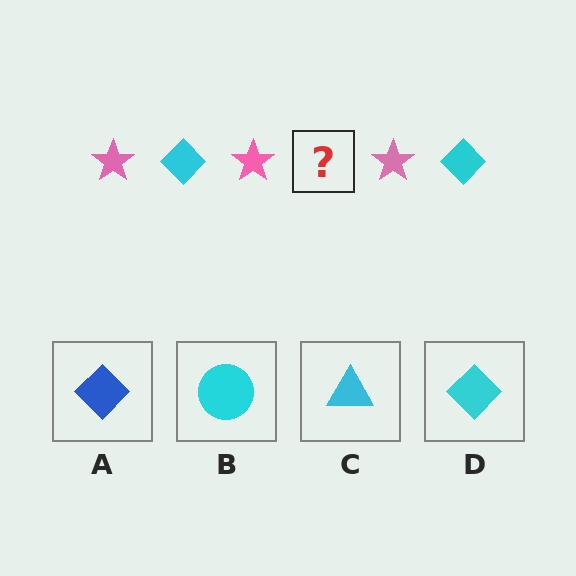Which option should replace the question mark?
Option D.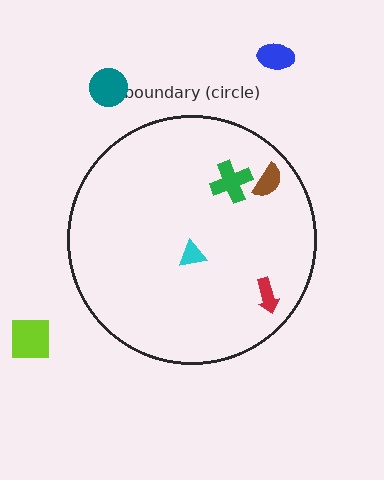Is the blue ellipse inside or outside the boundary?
Outside.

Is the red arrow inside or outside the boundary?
Inside.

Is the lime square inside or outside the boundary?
Outside.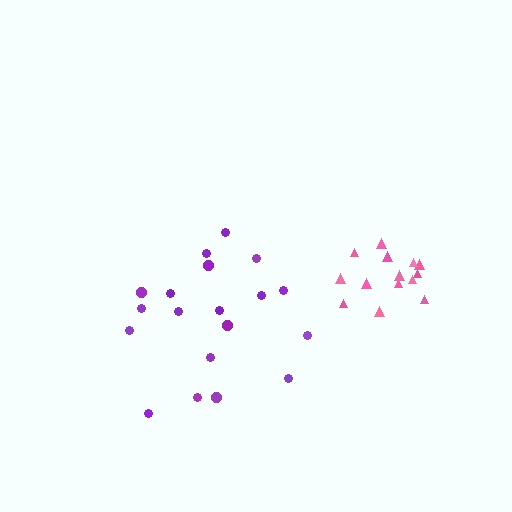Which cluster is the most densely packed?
Pink.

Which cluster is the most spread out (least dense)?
Purple.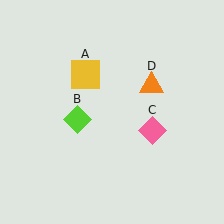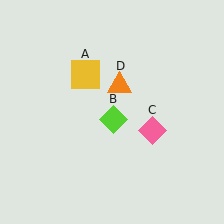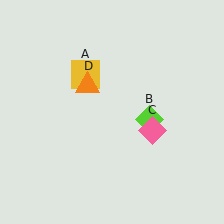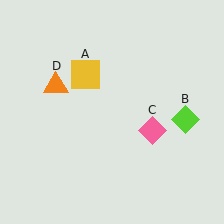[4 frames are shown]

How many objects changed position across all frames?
2 objects changed position: lime diamond (object B), orange triangle (object D).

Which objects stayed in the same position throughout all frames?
Yellow square (object A) and pink diamond (object C) remained stationary.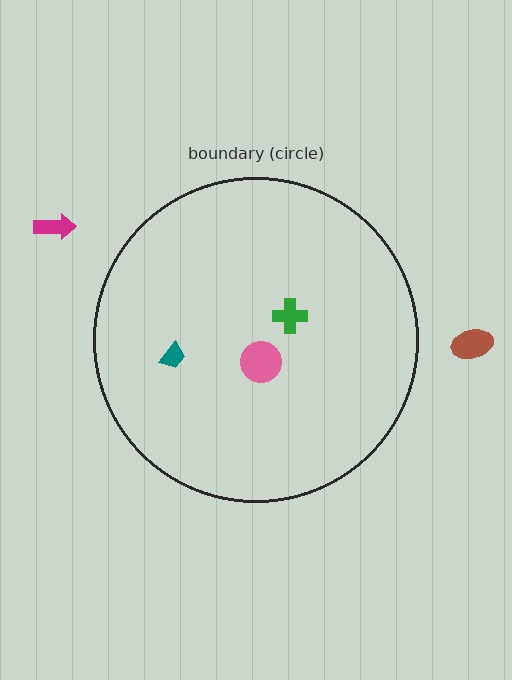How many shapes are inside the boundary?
3 inside, 2 outside.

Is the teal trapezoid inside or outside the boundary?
Inside.